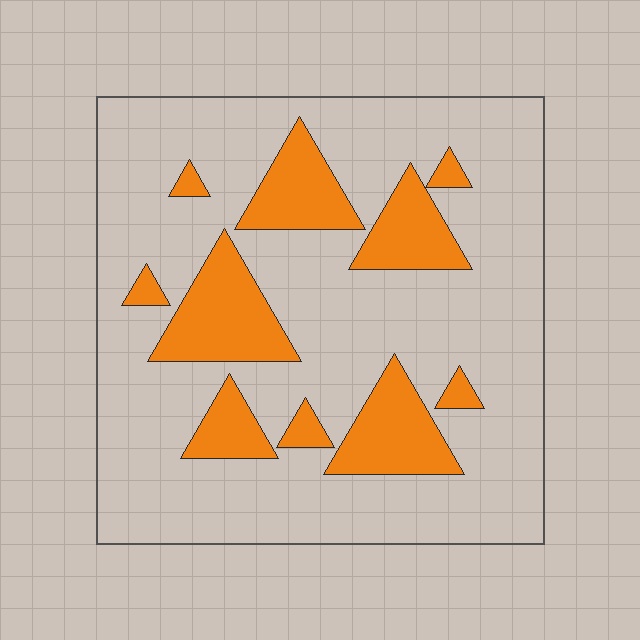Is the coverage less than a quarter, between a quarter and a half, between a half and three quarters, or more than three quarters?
Less than a quarter.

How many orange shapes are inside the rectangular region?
10.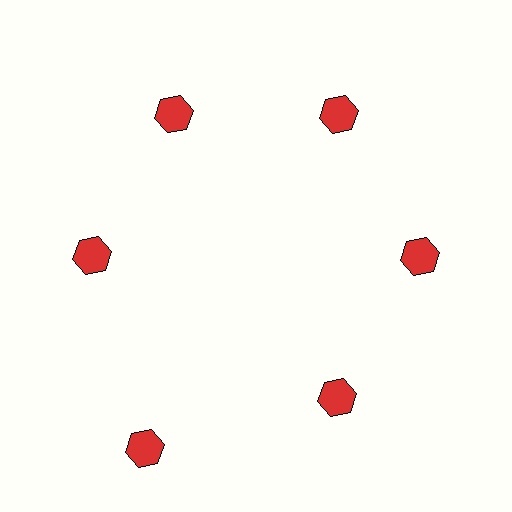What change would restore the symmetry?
The symmetry would be restored by moving it inward, back onto the ring so that all 6 hexagons sit at equal angles and equal distance from the center.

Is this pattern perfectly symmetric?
No. The 6 red hexagons are arranged in a ring, but one element near the 7 o'clock position is pushed outward from the center, breaking the 6-fold rotational symmetry.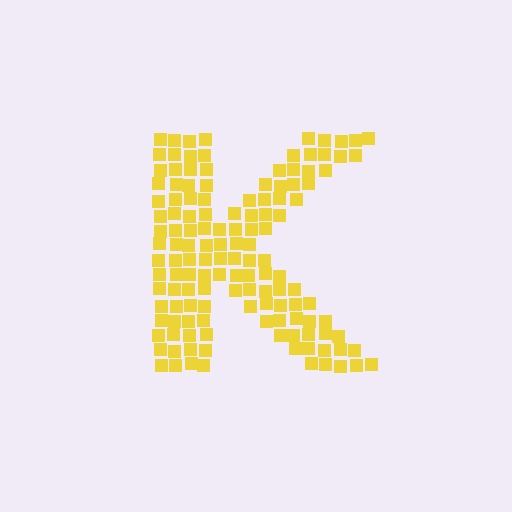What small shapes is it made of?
It is made of small squares.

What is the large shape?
The large shape is the letter K.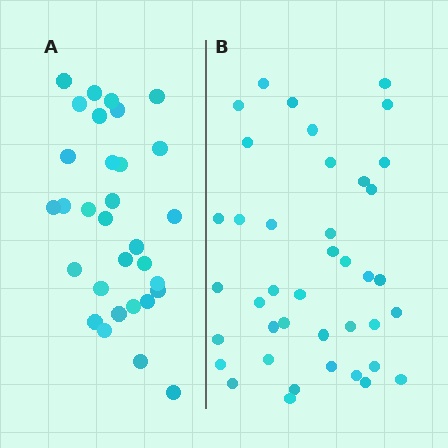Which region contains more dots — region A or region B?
Region B (the right region) has more dots.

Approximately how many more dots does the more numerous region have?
Region B has roughly 8 or so more dots than region A.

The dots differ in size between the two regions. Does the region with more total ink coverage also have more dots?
No. Region A has more total ink coverage because its dots are larger, but region B actually contains more individual dots. Total area can be misleading — the number of items is what matters here.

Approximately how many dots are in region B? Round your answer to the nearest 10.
About 40 dots.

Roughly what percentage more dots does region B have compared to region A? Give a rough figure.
About 30% more.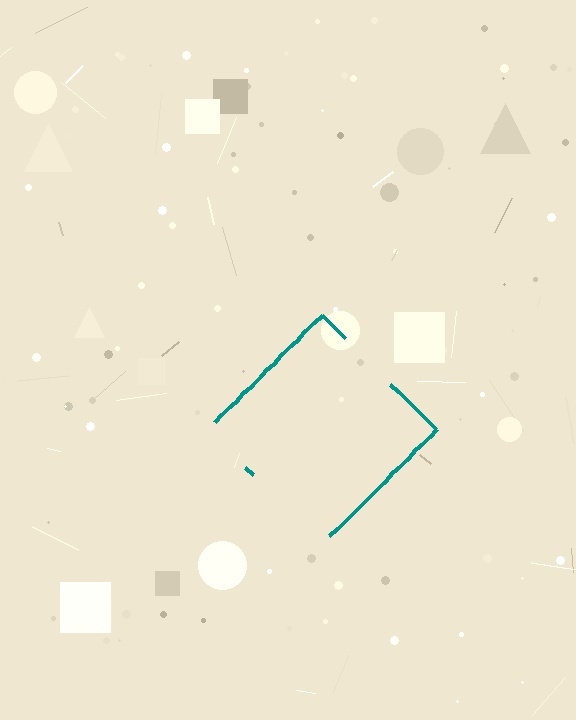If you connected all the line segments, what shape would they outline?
They would outline a diamond.